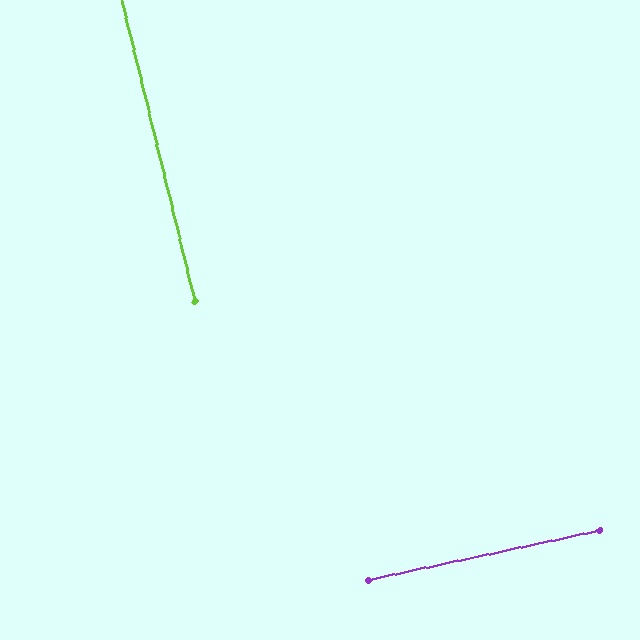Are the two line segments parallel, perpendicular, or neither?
Perpendicular — they meet at approximately 88°.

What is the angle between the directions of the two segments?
Approximately 88 degrees.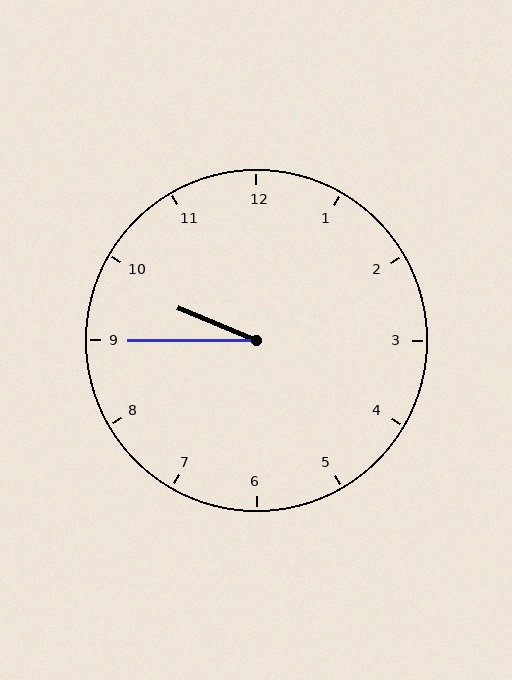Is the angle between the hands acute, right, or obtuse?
It is acute.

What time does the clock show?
9:45.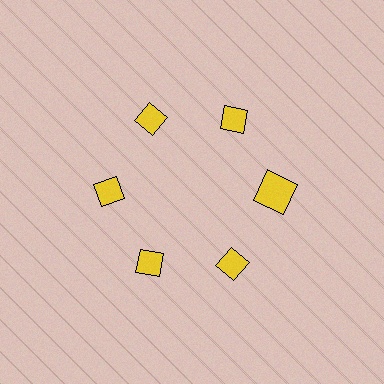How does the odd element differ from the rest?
It has a different shape: square instead of diamond.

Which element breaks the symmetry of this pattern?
The yellow square at roughly the 3 o'clock position breaks the symmetry. All other shapes are yellow diamonds.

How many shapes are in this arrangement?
There are 6 shapes arranged in a ring pattern.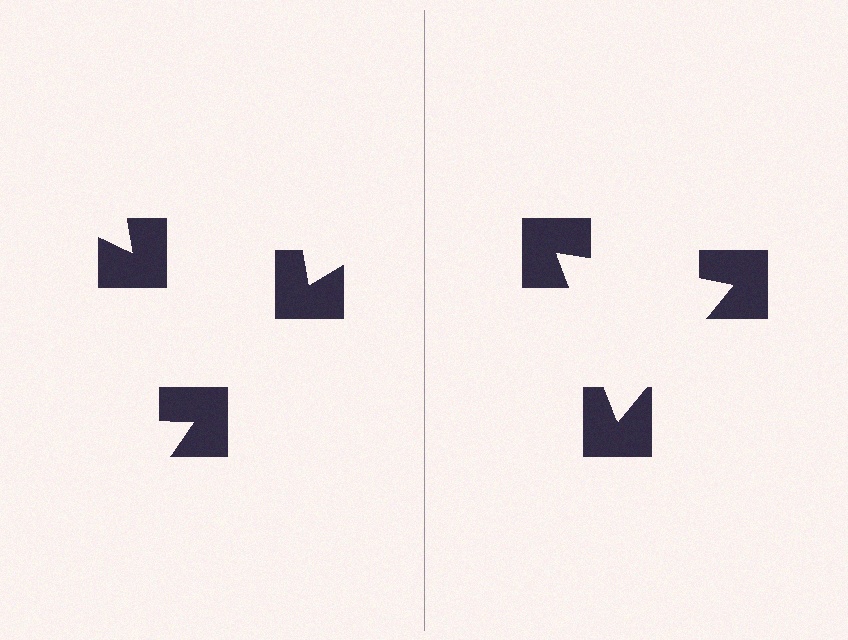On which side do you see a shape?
An illusory triangle appears on the right side. On the left side the wedge cuts are rotated, so no coherent shape forms.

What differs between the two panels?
The notched squares are positioned identically on both sides; only the wedge orientations differ. On the right they align to a triangle; on the left they are misaligned.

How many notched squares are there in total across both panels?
6 — 3 on each side.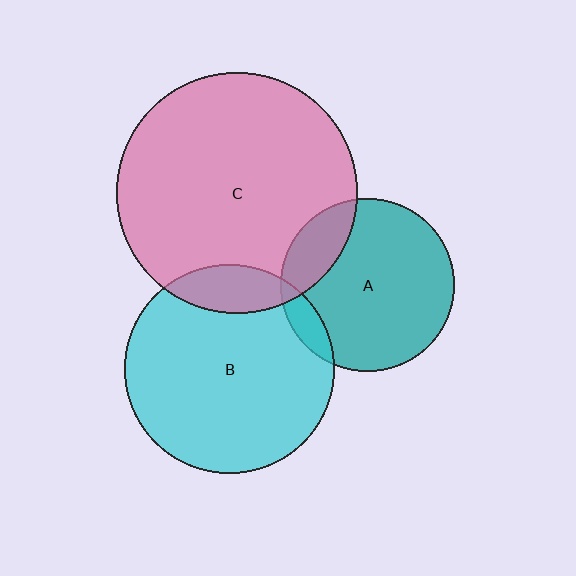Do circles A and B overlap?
Yes.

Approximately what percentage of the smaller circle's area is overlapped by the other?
Approximately 10%.